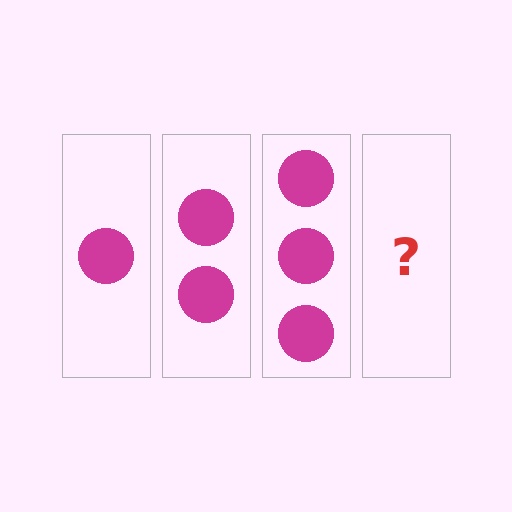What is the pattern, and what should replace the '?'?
The pattern is that each step adds one more circle. The '?' should be 4 circles.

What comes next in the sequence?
The next element should be 4 circles.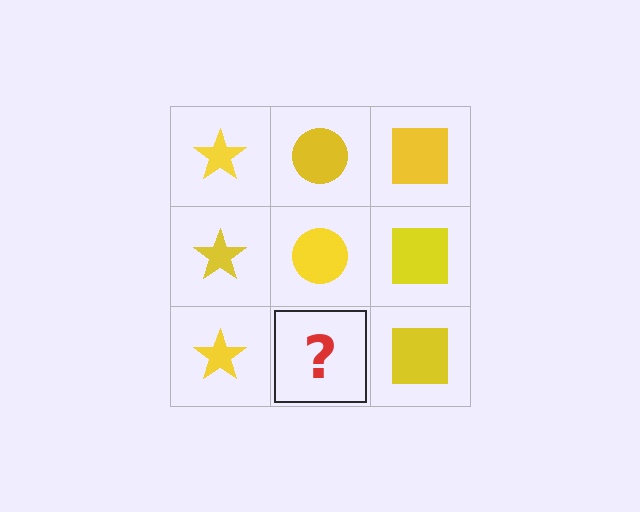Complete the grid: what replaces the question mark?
The question mark should be replaced with a yellow circle.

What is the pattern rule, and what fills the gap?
The rule is that each column has a consistent shape. The gap should be filled with a yellow circle.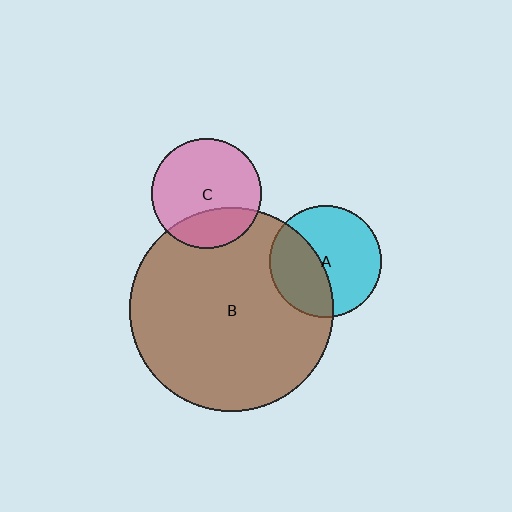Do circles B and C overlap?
Yes.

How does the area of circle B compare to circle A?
Approximately 3.3 times.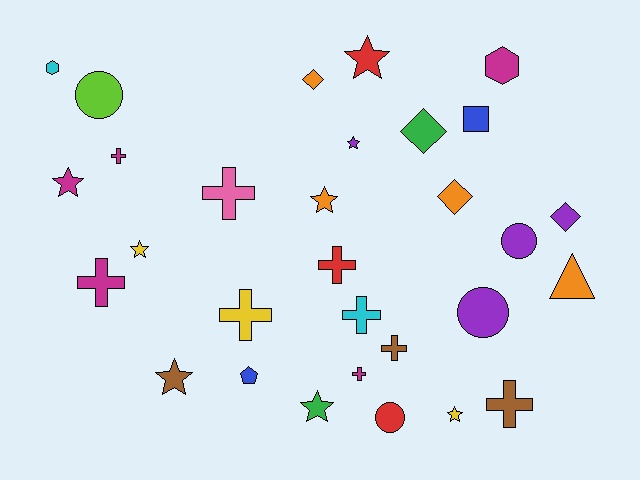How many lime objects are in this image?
There is 1 lime object.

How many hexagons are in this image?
There are 2 hexagons.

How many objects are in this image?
There are 30 objects.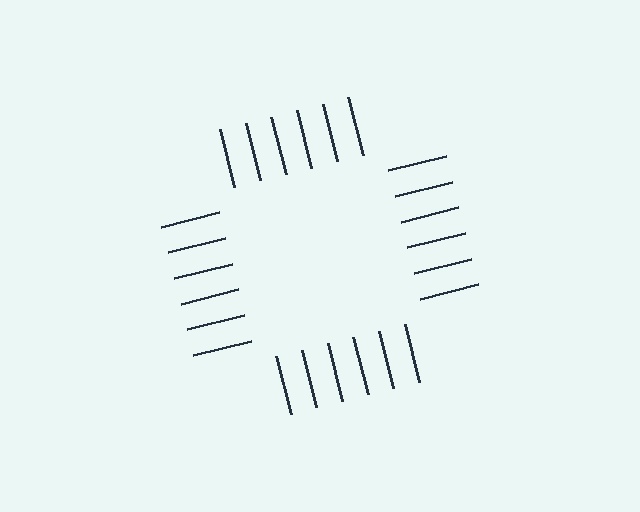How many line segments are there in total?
24 — 6 along each of the 4 edges.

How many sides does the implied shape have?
4 sides — the line-ends trace a square.